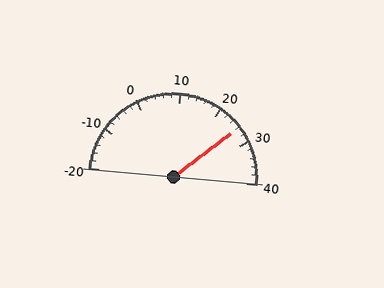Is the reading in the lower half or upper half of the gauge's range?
The reading is in the upper half of the range (-20 to 40).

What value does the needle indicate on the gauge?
The needle indicates approximately 26.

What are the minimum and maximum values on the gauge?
The gauge ranges from -20 to 40.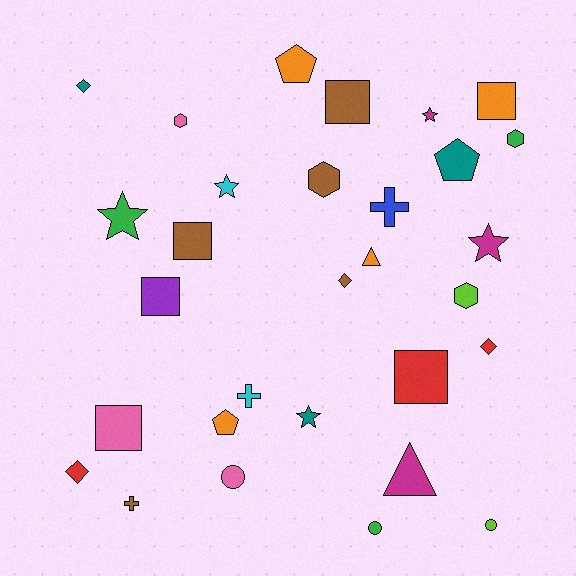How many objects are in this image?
There are 30 objects.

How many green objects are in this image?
There are 3 green objects.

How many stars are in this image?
There are 5 stars.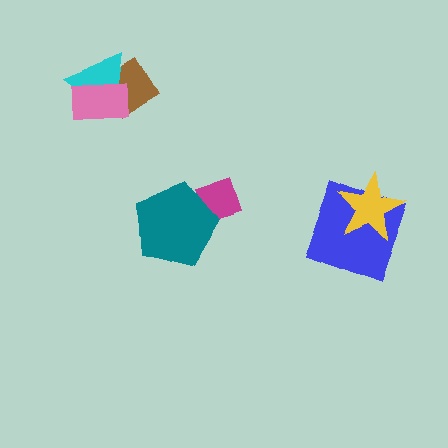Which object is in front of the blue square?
The yellow star is in front of the blue square.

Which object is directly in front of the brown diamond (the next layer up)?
The cyan triangle is directly in front of the brown diamond.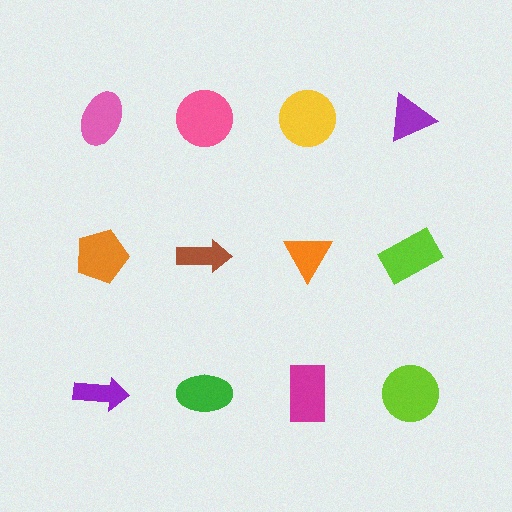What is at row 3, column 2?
A green ellipse.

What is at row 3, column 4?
A lime circle.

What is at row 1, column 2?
A pink circle.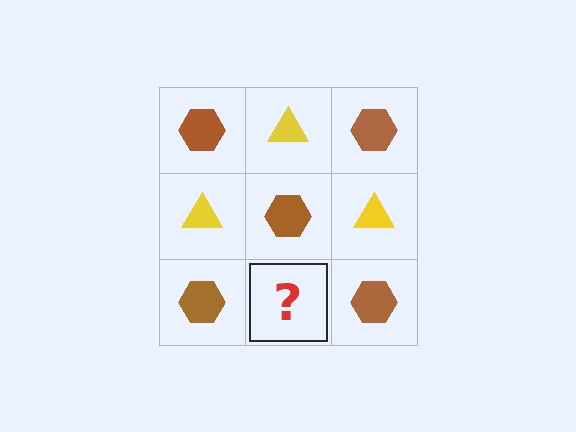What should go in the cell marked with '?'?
The missing cell should contain a yellow triangle.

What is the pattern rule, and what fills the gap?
The rule is that it alternates brown hexagon and yellow triangle in a checkerboard pattern. The gap should be filled with a yellow triangle.